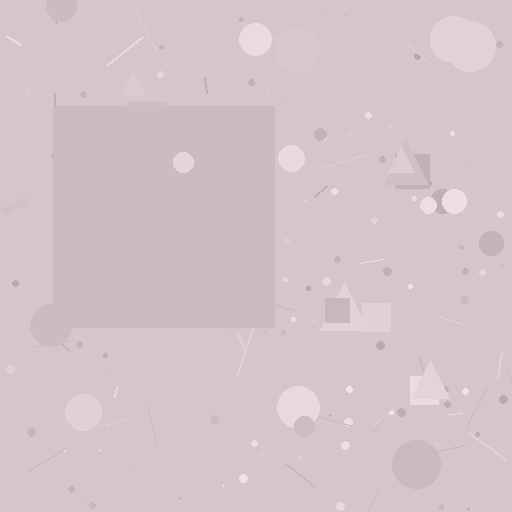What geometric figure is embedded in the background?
A square is embedded in the background.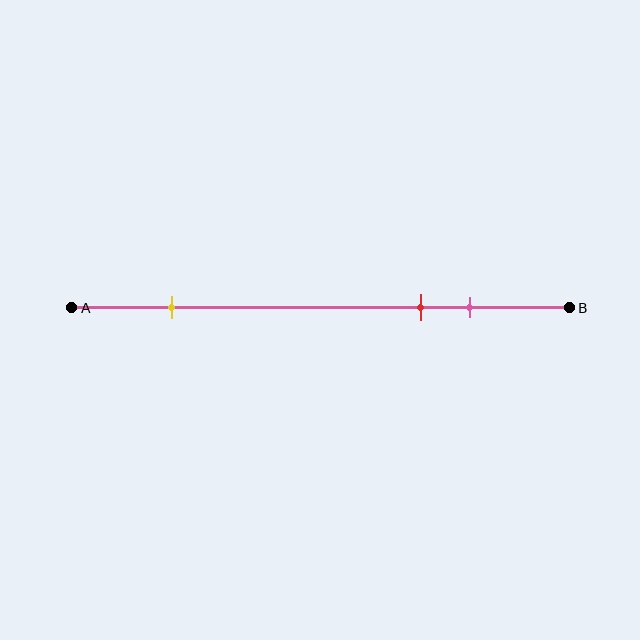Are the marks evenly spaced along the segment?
No, the marks are not evenly spaced.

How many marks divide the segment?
There are 3 marks dividing the segment.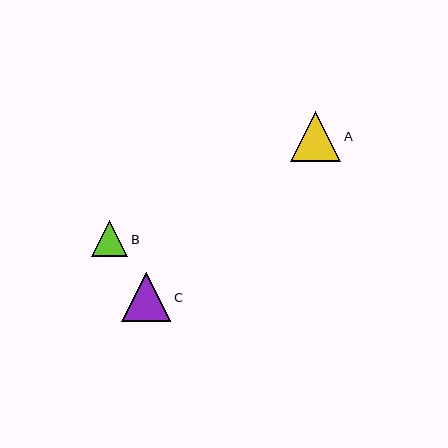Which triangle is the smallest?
Triangle B is the smallest with a size of approximately 36 pixels.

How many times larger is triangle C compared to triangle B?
Triangle C is approximately 1.4 times the size of triangle B.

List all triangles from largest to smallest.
From largest to smallest: A, C, B.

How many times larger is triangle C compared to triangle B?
Triangle C is approximately 1.4 times the size of triangle B.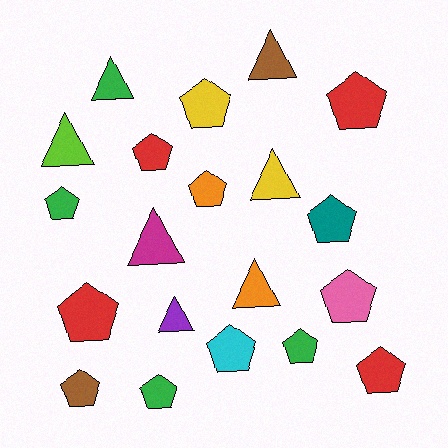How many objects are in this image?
There are 20 objects.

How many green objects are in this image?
There are 4 green objects.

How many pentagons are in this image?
There are 13 pentagons.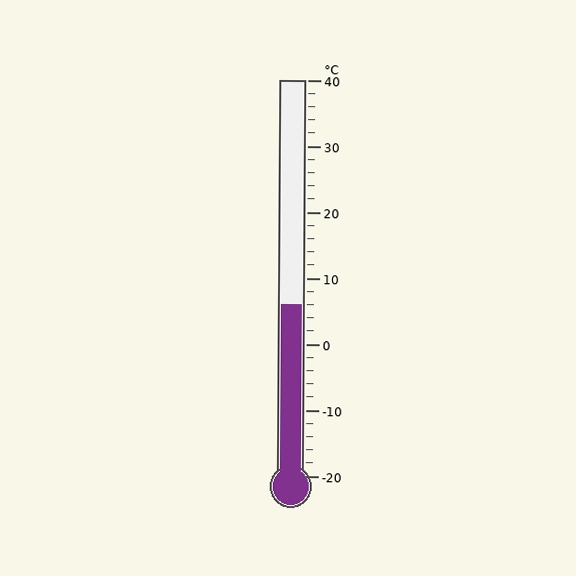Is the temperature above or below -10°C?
The temperature is above -10°C.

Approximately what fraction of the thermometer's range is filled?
The thermometer is filled to approximately 45% of its range.